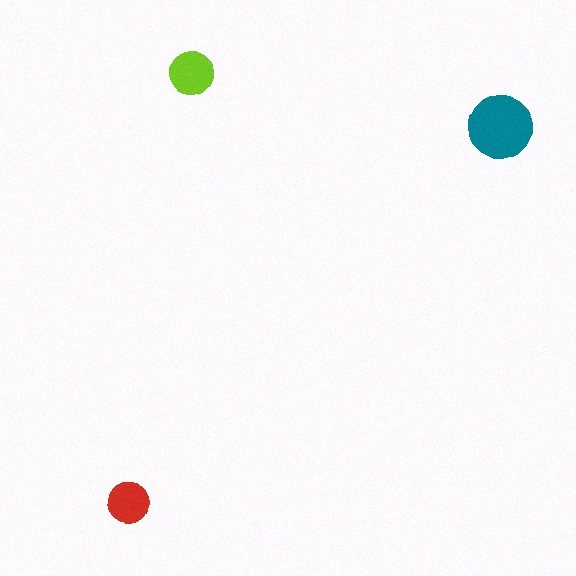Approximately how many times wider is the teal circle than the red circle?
About 1.5 times wider.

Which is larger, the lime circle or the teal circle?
The teal one.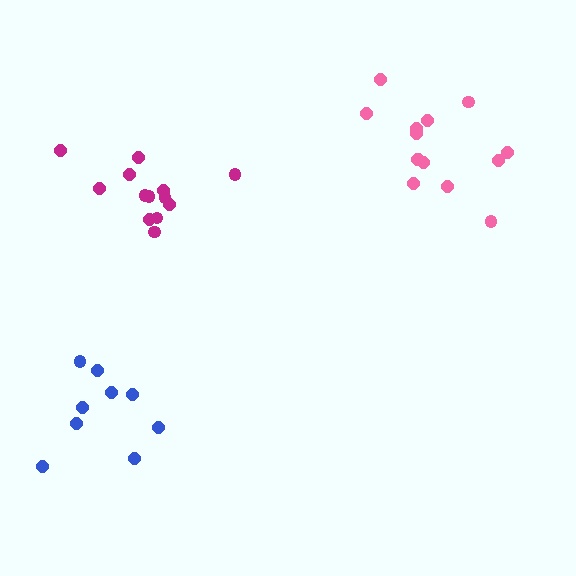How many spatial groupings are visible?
There are 3 spatial groupings.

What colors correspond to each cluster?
The clusters are colored: pink, blue, magenta.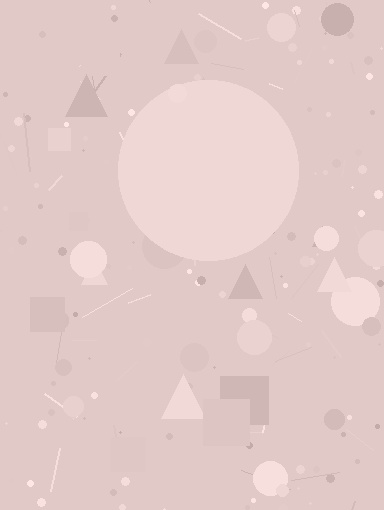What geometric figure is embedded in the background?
A circle is embedded in the background.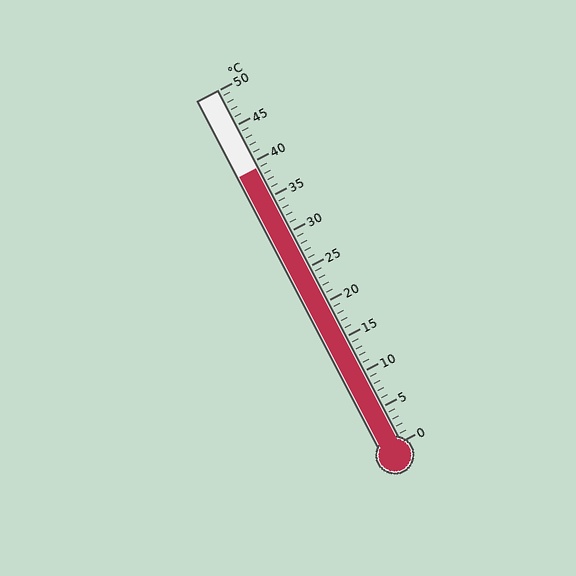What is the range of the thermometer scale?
The thermometer scale ranges from 0°C to 50°C.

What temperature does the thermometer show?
The thermometer shows approximately 39°C.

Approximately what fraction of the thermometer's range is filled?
The thermometer is filled to approximately 80% of its range.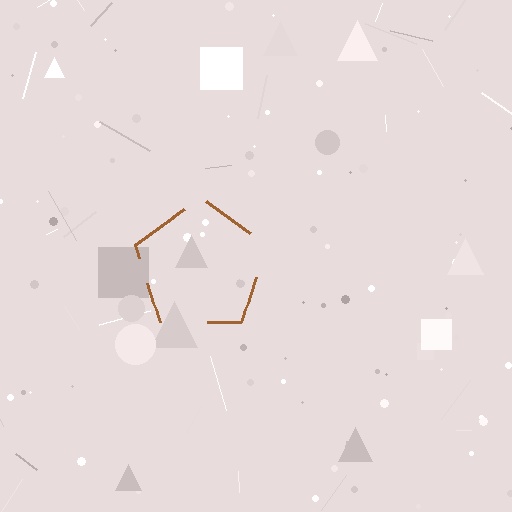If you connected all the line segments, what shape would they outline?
They would outline a pentagon.